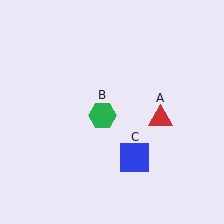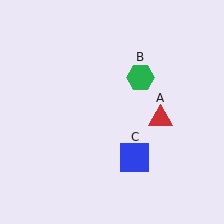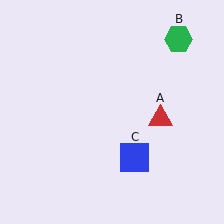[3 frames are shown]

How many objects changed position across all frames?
1 object changed position: green hexagon (object B).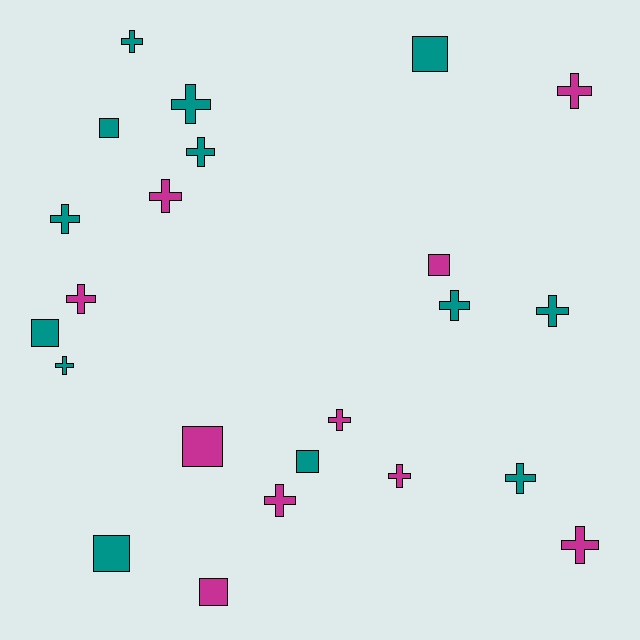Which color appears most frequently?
Teal, with 13 objects.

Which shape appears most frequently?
Cross, with 15 objects.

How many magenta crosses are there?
There are 7 magenta crosses.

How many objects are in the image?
There are 23 objects.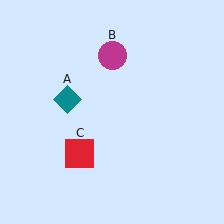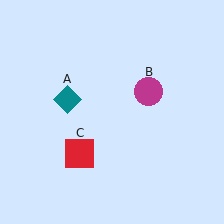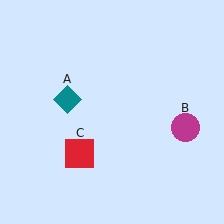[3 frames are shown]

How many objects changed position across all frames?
1 object changed position: magenta circle (object B).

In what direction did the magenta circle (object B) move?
The magenta circle (object B) moved down and to the right.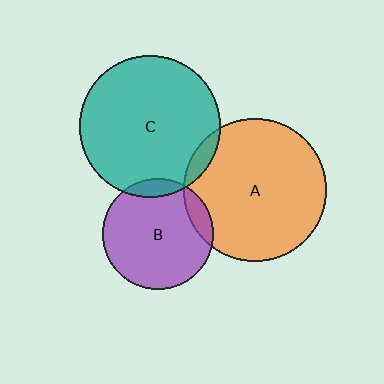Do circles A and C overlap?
Yes.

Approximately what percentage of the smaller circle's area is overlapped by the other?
Approximately 5%.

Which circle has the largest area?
Circle A (orange).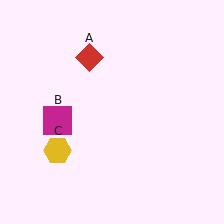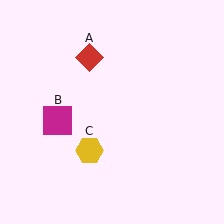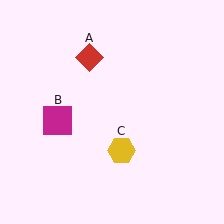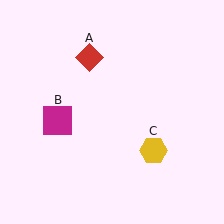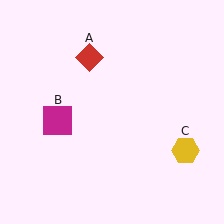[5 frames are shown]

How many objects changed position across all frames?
1 object changed position: yellow hexagon (object C).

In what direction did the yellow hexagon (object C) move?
The yellow hexagon (object C) moved right.